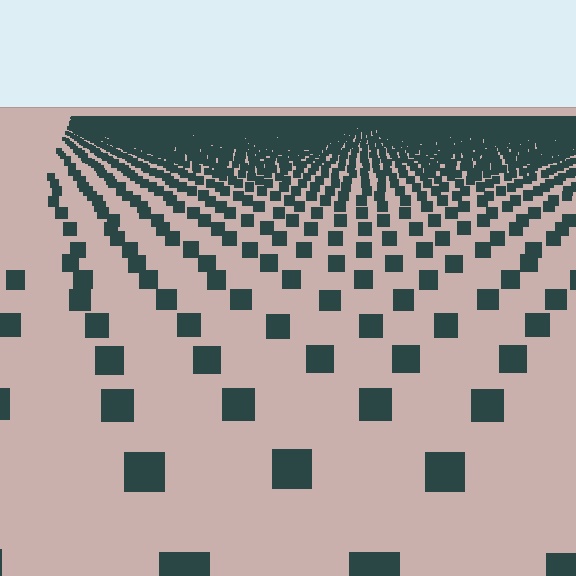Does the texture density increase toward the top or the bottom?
Density increases toward the top.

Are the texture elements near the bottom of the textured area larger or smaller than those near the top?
Larger. Near the bottom, elements are closer to the viewer and appear at a bigger on-screen size.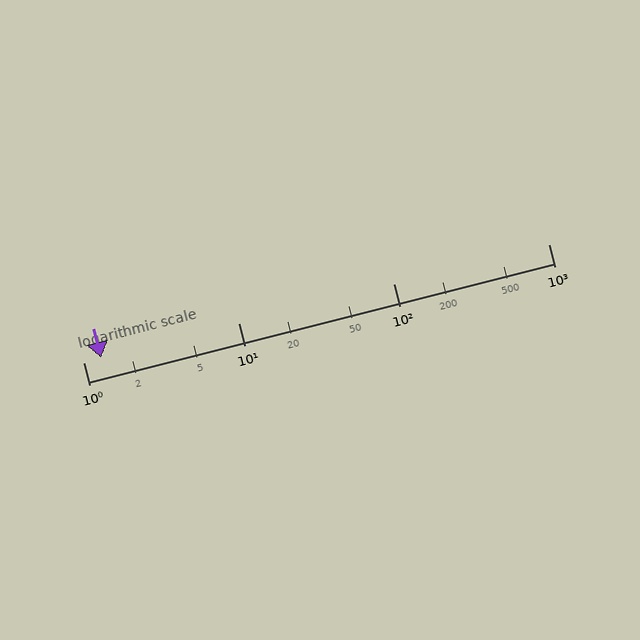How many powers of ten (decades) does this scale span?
The scale spans 3 decades, from 1 to 1000.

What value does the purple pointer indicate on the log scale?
The pointer indicates approximately 1.3.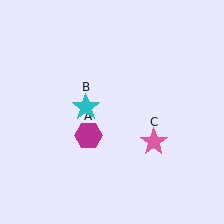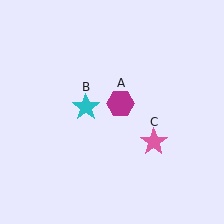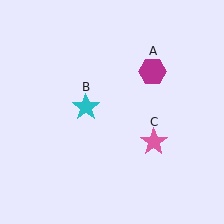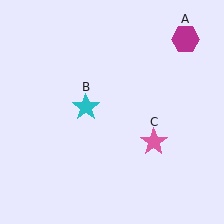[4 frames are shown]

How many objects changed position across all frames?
1 object changed position: magenta hexagon (object A).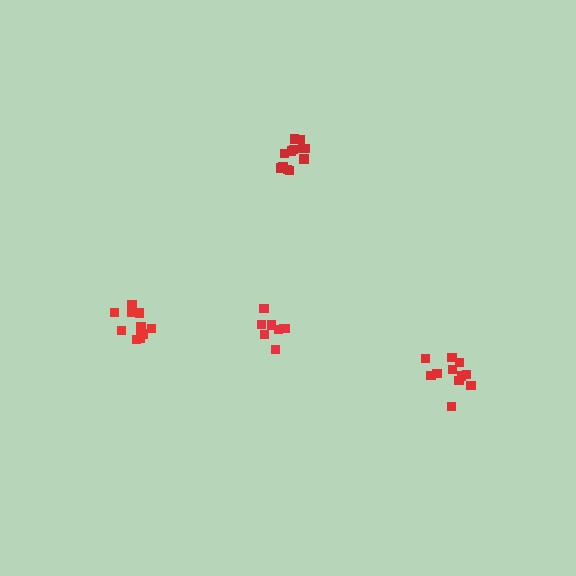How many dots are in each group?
Group 1: 11 dots, Group 2: 12 dots, Group 3: 11 dots, Group 4: 8 dots (42 total).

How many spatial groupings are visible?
There are 4 spatial groupings.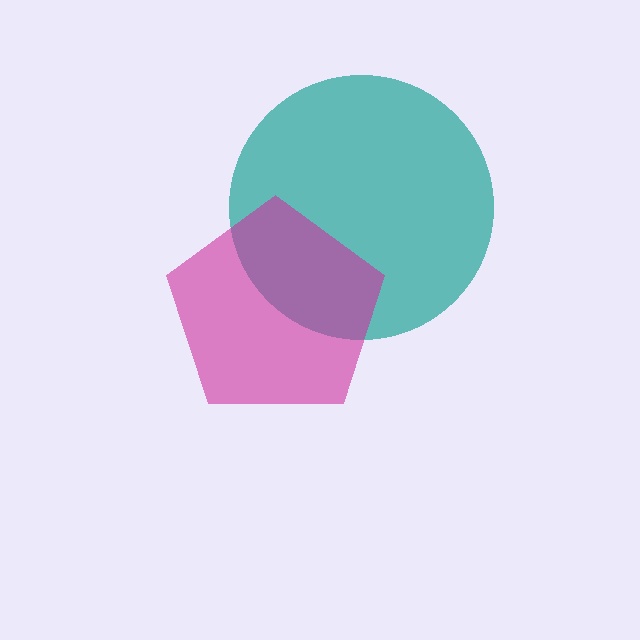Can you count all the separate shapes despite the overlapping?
Yes, there are 2 separate shapes.